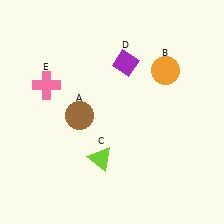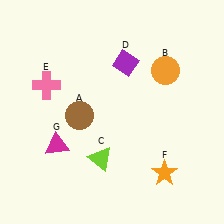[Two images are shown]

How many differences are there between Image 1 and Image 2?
There are 2 differences between the two images.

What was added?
An orange star (F), a magenta triangle (G) were added in Image 2.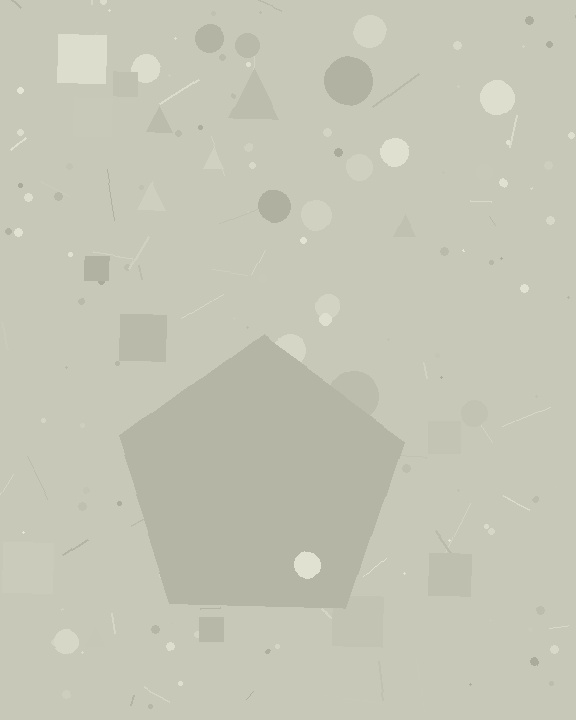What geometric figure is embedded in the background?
A pentagon is embedded in the background.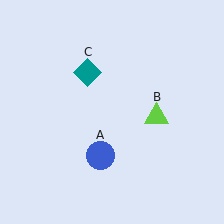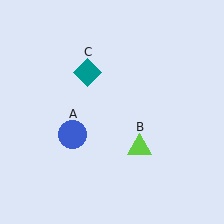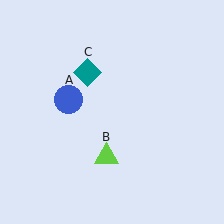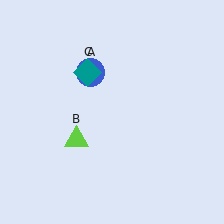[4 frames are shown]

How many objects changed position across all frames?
2 objects changed position: blue circle (object A), lime triangle (object B).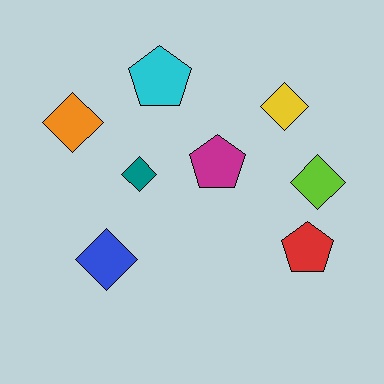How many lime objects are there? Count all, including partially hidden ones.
There is 1 lime object.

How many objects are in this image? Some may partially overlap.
There are 8 objects.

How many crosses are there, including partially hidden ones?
There are no crosses.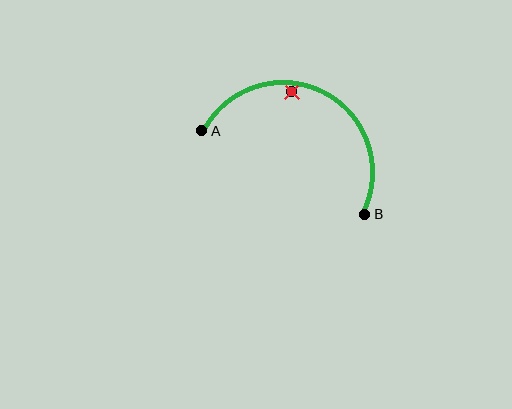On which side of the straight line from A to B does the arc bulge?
The arc bulges above the straight line connecting A and B.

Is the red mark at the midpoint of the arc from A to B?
No — the red mark does not lie on the arc at all. It sits slightly inside the curve.